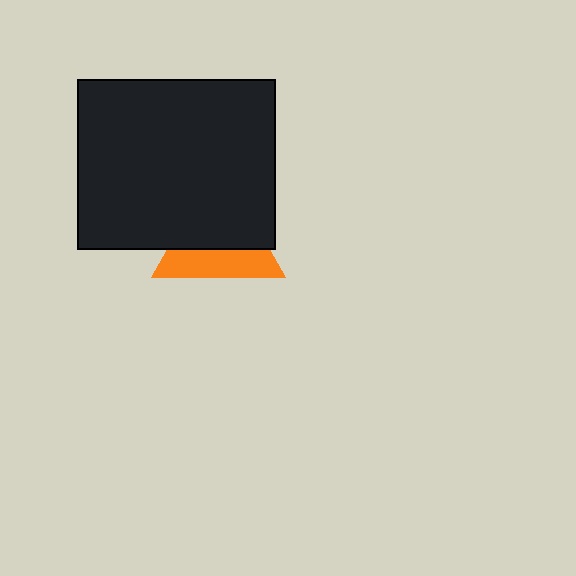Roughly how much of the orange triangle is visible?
A small part of it is visible (roughly 42%).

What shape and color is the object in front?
The object in front is a black rectangle.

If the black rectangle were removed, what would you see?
You would see the complete orange triangle.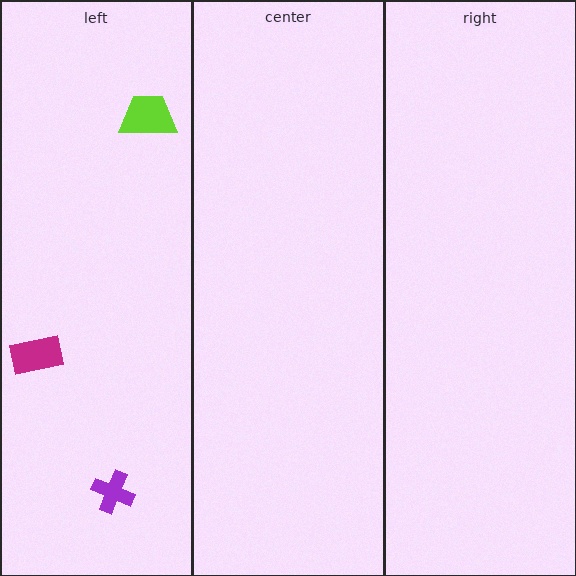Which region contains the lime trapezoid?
The left region.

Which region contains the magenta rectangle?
The left region.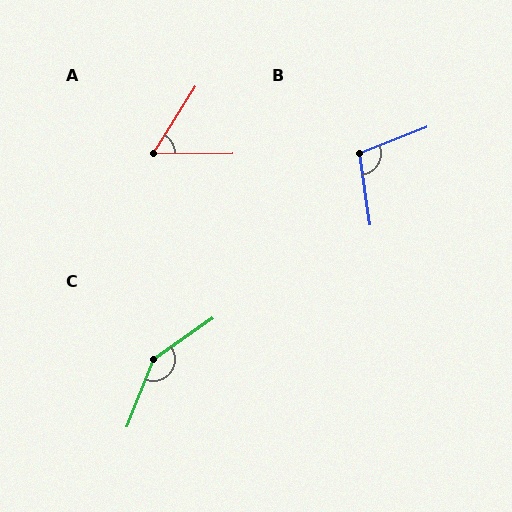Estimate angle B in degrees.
Approximately 103 degrees.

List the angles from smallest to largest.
A (58°), B (103°), C (146°).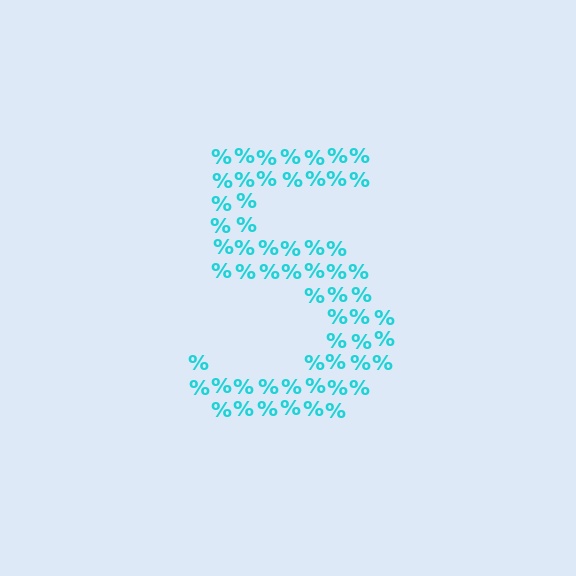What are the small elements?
The small elements are percent signs.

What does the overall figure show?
The overall figure shows the digit 5.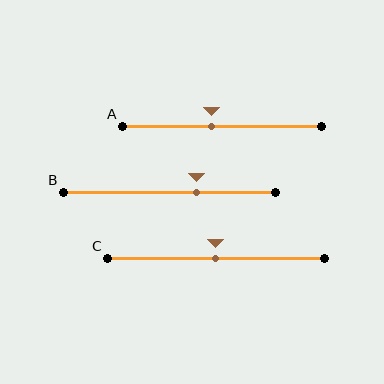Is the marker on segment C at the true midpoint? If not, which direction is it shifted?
Yes, the marker on segment C is at the true midpoint.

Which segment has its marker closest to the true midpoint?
Segment C has its marker closest to the true midpoint.